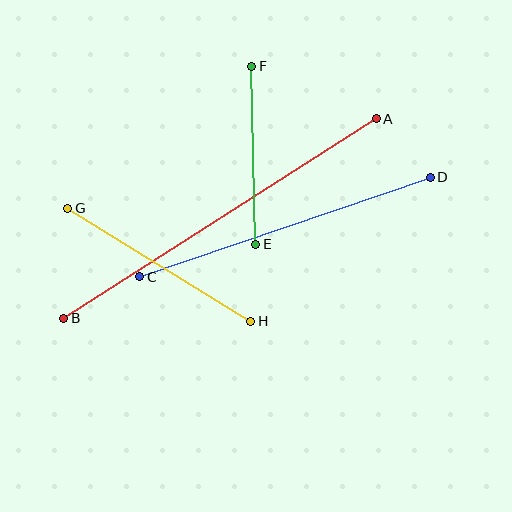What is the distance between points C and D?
The distance is approximately 307 pixels.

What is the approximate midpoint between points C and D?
The midpoint is at approximately (285, 227) pixels.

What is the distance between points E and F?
The distance is approximately 178 pixels.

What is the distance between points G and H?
The distance is approximately 215 pixels.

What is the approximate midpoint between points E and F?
The midpoint is at approximately (254, 155) pixels.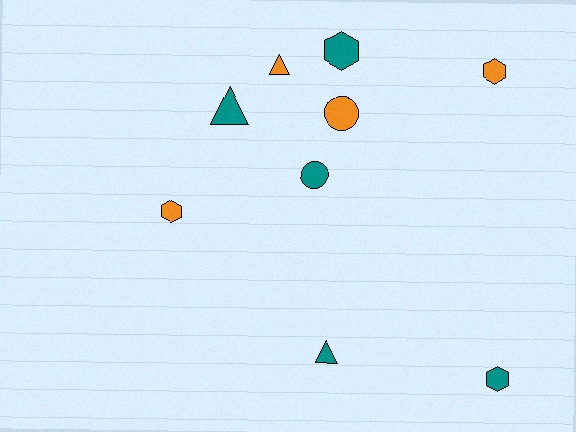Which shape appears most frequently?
Hexagon, with 4 objects.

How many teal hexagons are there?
There are 2 teal hexagons.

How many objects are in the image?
There are 9 objects.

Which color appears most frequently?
Teal, with 5 objects.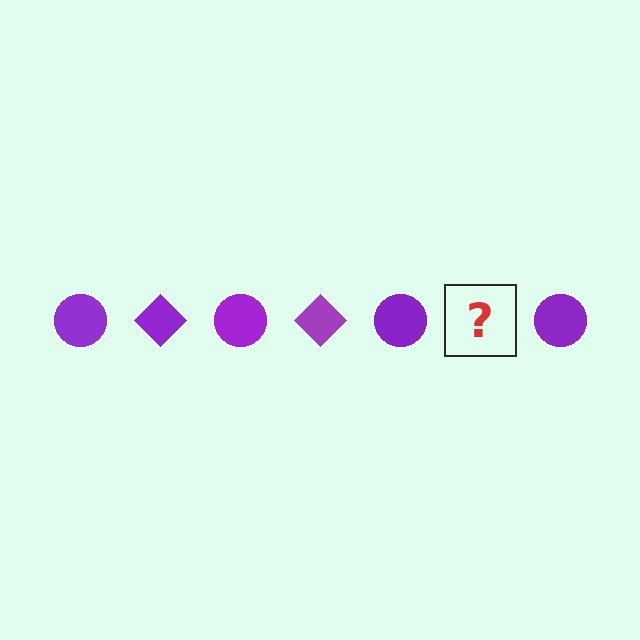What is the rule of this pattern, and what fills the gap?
The rule is that the pattern cycles through circle, diamond shapes in purple. The gap should be filled with a purple diamond.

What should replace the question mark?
The question mark should be replaced with a purple diamond.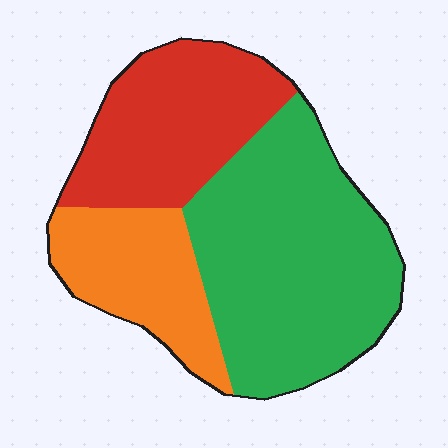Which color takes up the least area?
Orange, at roughly 20%.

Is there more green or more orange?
Green.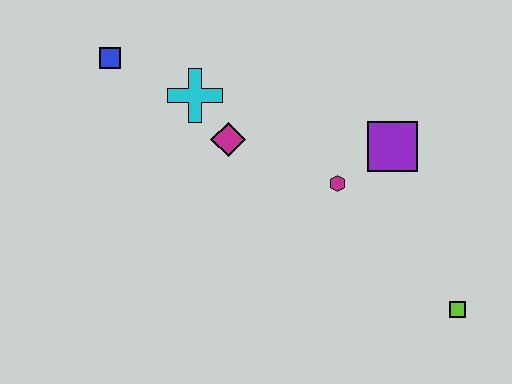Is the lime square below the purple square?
Yes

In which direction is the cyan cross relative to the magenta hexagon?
The cyan cross is to the left of the magenta hexagon.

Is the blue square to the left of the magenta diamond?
Yes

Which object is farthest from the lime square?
The blue square is farthest from the lime square.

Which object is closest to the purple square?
The magenta hexagon is closest to the purple square.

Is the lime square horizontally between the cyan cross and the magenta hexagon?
No